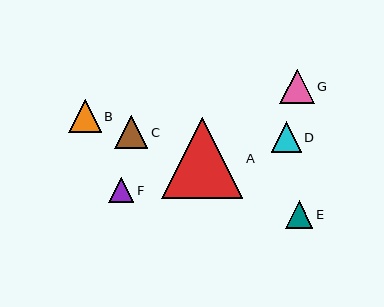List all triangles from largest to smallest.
From largest to smallest: A, G, C, B, D, E, F.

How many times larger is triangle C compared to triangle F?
Triangle C is approximately 1.3 times the size of triangle F.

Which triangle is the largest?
Triangle A is the largest with a size of approximately 81 pixels.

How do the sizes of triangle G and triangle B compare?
Triangle G and triangle B are approximately the same size.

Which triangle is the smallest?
Triangle F is the smallest with a size of approximately 25 pixels.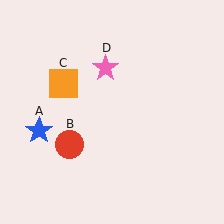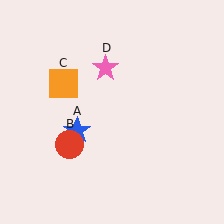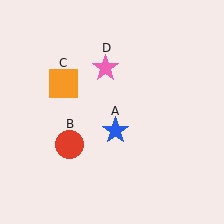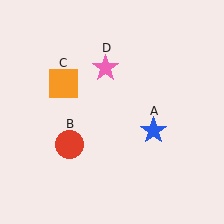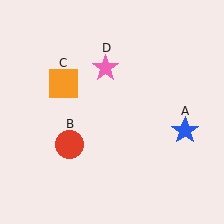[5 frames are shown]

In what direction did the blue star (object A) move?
The blue star (object A) moved right.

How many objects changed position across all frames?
1 object changed position: blue star (object A).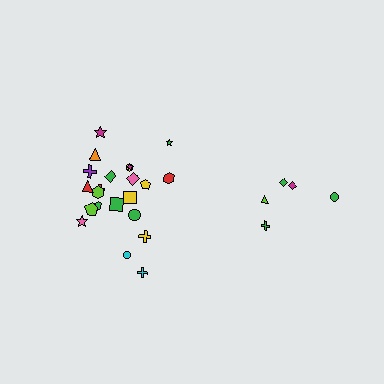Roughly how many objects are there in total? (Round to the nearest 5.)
Roughly 25 objects in total.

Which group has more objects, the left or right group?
The left group.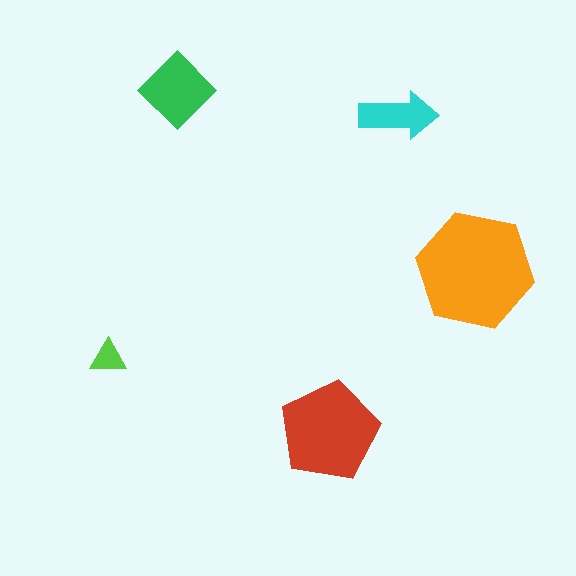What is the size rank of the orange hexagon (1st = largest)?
1st.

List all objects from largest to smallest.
The orange hexagon, the red pentagon, the green diamond, the cyan arrow, the lime triangle.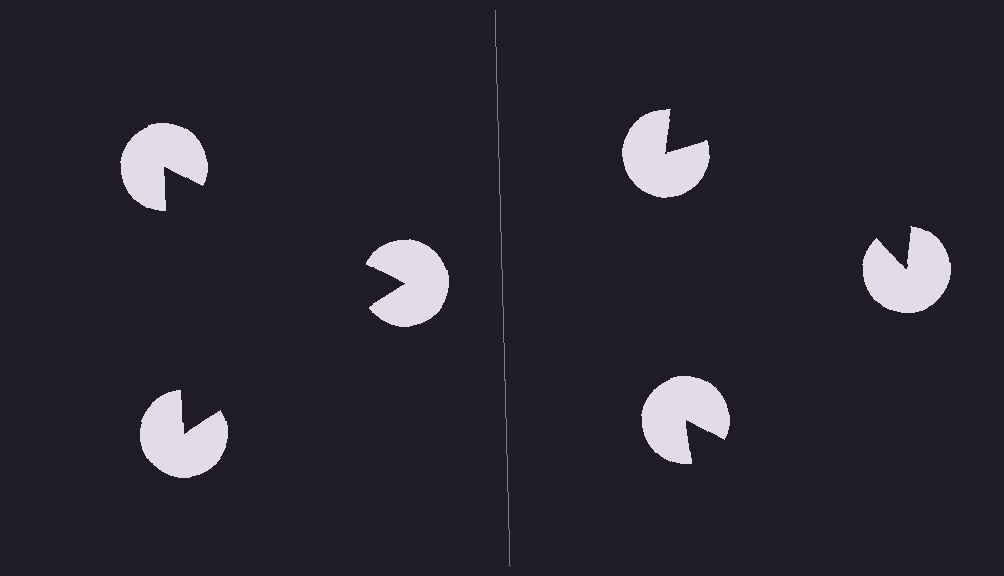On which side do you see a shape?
An illusory triangle appears on the left side. On the right side the wedge cuts are rotated, so no coherent shape forms.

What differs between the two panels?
The pac-man discs are positioned identically on both sides; only the wedge orientations differ. On the left they align to a triangle; on the right they are misaligned.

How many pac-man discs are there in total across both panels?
6 — 3 on each side.